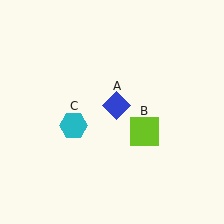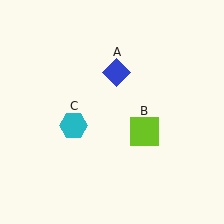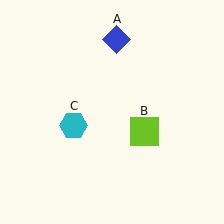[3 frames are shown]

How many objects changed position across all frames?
1 object changed position: blue diamond (object A).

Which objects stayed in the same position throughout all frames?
Lime square (object B) and cyan hexagon (object C) remained stationary.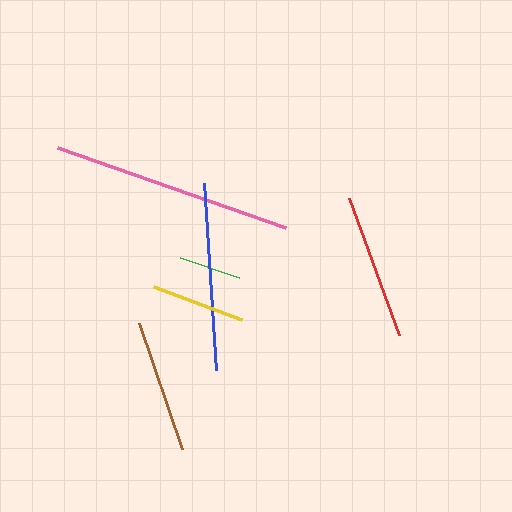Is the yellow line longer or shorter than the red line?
The red line is longer than the yellow line.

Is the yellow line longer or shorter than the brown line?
The brown line is longer than the yellow line.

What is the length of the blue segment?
The blue segment is approximately 187 pixels long.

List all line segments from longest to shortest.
From longest to shortest: pink, blue, red, brown, yellow, green.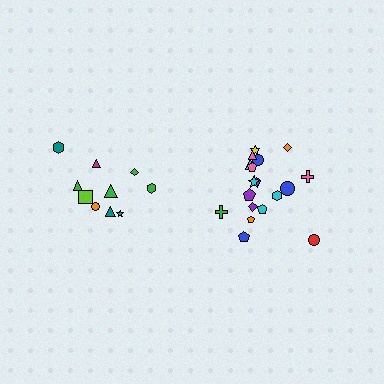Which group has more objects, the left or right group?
The right group.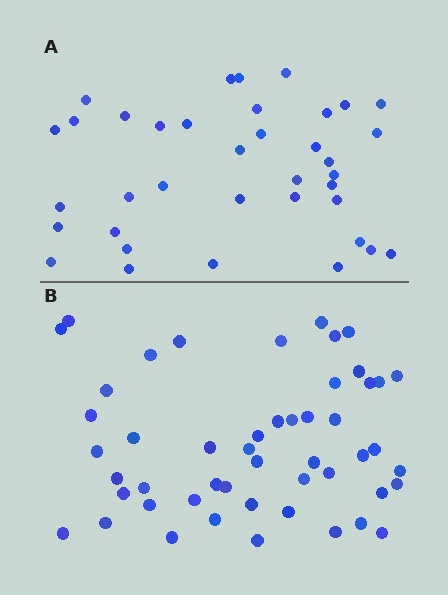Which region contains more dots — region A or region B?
Region B (the bottom region) has more dots.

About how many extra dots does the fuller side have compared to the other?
Region B has approximately 15 more dots than region A.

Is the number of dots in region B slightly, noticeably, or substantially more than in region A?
Region B has noticeably more, but not dramatically so. The ratio is roughly 1.4 to 1.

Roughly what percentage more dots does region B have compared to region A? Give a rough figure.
About 35% more.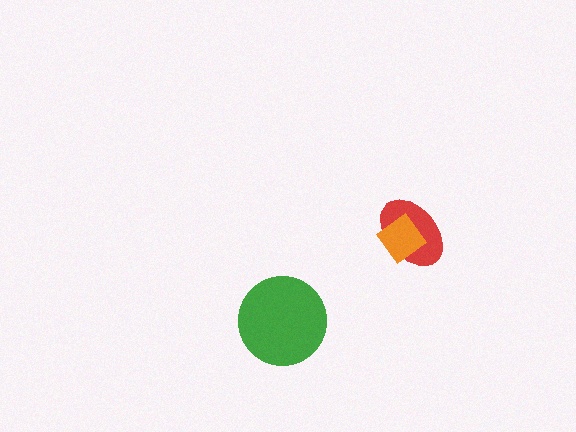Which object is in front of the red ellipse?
The orange diamond is in front of the red ellipse.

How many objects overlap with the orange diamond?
1 object overlaps with the orange diamond.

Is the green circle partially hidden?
No, no other shape covers it.